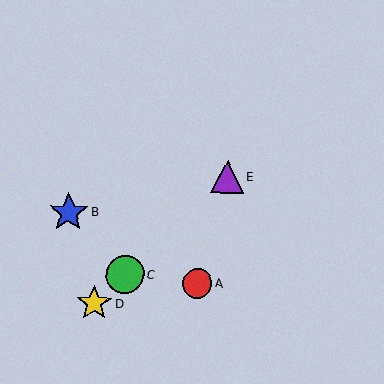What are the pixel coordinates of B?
Object B is at (69, 212).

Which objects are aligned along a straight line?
Objects C, D, E are aligned along a straight line.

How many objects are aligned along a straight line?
3 objects (C, D, E) are aligned along a straight line.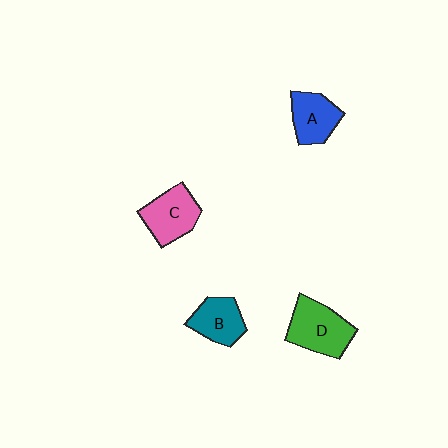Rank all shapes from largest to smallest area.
From largest to smallest: D (green), C (pink), A (blue), B (teal).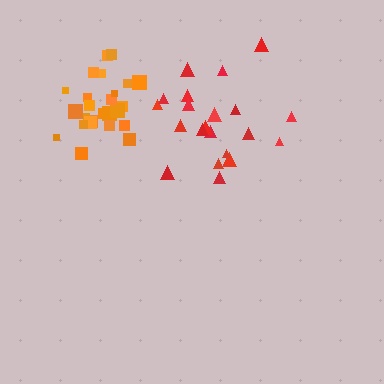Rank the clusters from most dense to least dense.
orange, red.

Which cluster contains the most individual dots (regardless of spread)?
Orange (25).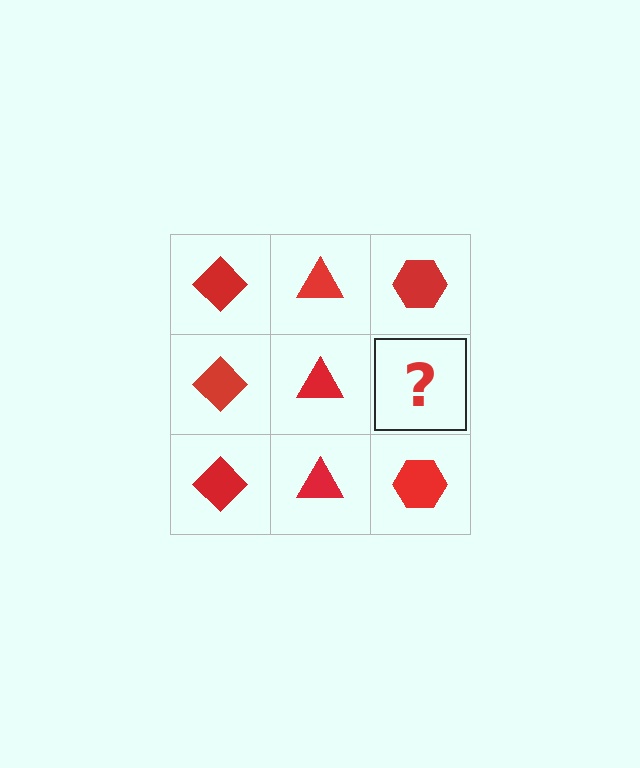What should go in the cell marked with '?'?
The missing cell should contain a red hexagon.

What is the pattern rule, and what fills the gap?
The rule is that each column has a consistent shape. The gap should be filled with a red hexagon.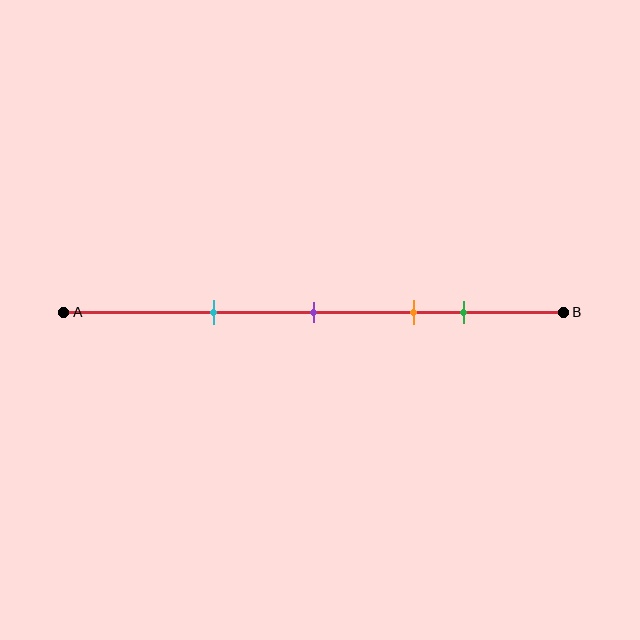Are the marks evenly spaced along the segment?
No, the marks are not evenly spaced.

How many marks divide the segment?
There are 4 marks dividing the segment.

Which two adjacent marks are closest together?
The orange and green marks are the closest adjacent pair.